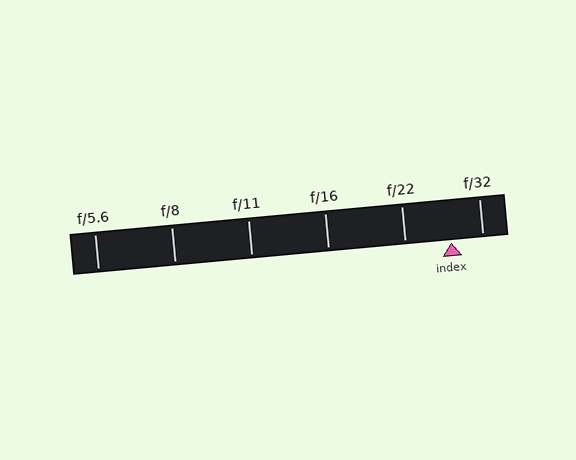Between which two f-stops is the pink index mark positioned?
The index mark is between f/22 and f/32.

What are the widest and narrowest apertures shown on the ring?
The widest aperture shown is f/5.6 and the narrowest is f/32.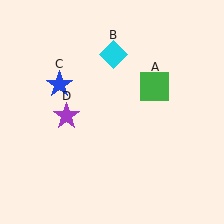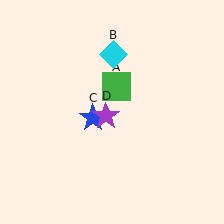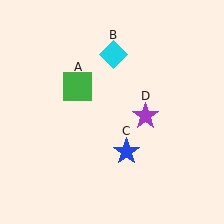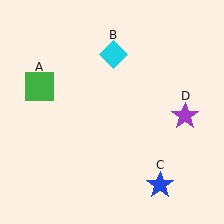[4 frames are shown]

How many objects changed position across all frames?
3 objects changed position: green square (object A), blue star (object C), purple star (object D).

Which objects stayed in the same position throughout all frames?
Cyan diamond (object B) remained stationary.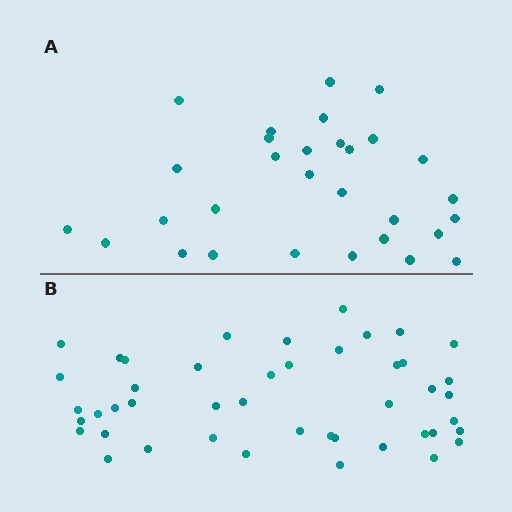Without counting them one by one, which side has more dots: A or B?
Region B (the bottom region) has more dots.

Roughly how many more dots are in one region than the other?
Region B has approximately 15 more dots than region A.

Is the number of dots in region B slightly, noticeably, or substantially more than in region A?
Region B has substantially more. The ratio is roughly 1.5 to 1.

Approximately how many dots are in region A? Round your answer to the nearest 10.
About 30 dots.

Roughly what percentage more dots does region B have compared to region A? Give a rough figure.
About 50% more.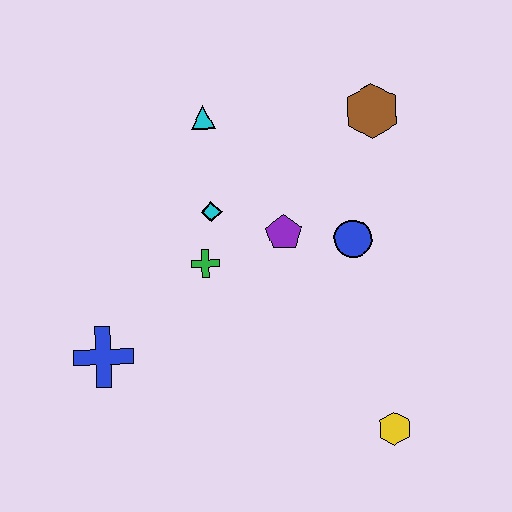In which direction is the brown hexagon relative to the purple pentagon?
The brown hexagon is above the purple pentagon.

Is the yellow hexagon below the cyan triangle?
Yes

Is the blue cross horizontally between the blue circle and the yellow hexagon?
No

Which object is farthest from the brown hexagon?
The blue cross is farthest from the brown hexagon.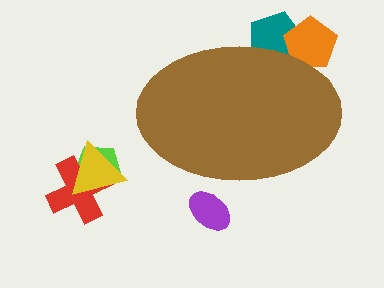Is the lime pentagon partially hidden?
No, the lime pentagon is fully visible.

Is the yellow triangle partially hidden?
No, the yellow triangle is fully visible.